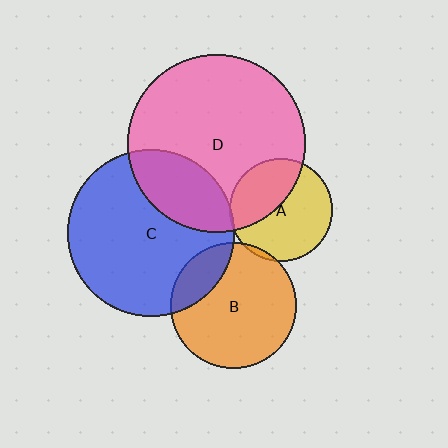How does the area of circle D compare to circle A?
Approximately 3.0 times.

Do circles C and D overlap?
Yes.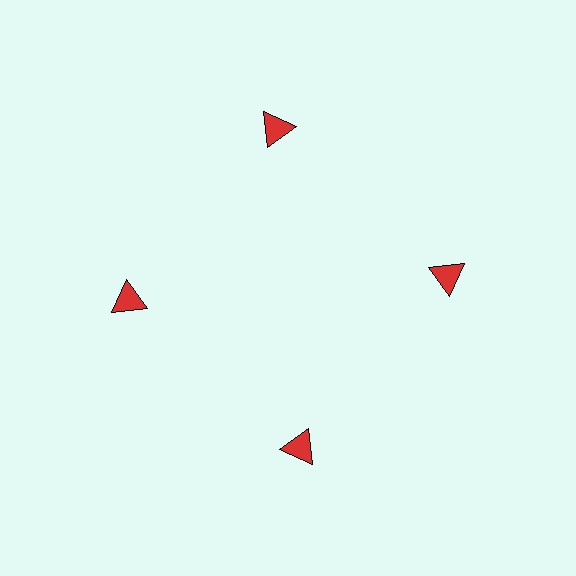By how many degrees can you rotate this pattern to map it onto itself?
The pattern maps onto itself every 90 degrees of rotation.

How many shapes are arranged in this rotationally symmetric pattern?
There are 4 shapes, arranged in 4 groups of 1.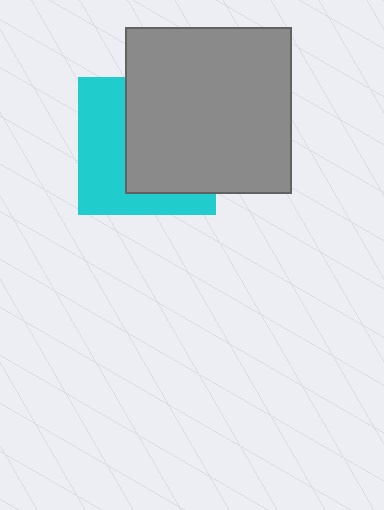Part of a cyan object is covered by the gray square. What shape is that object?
It is a square.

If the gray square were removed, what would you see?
You would see the complete cyan square.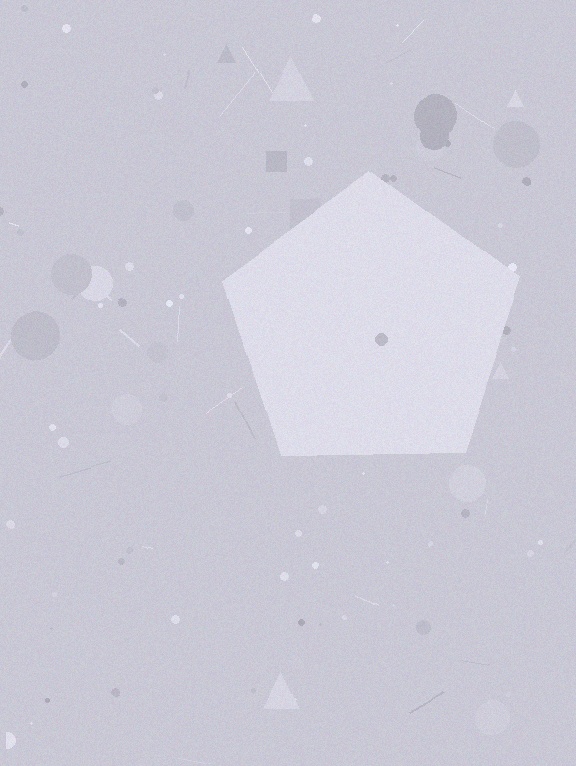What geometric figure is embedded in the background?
A pentagon is embedded in the background.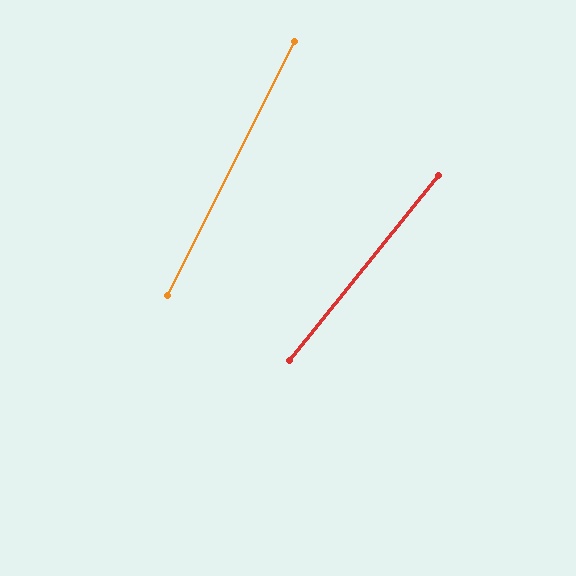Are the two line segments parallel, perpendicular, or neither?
Neither parallel nor perpendicular — they differ by about 12°.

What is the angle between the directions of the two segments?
Approximately 12 degrees.